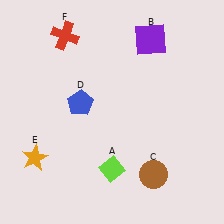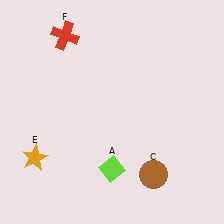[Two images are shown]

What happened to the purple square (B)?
The purple square (B) was removed in Image 2. It was in the top-right area of Image 1.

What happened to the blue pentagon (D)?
The blue pentagon (D) was removed in Image 2. It was in the top-left area of Image 1.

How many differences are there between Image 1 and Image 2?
There are 2 differences between the two images.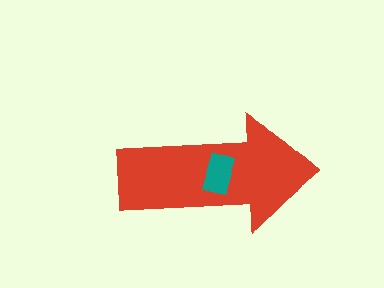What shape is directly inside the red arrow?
The teal rectangle.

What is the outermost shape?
The red arrow.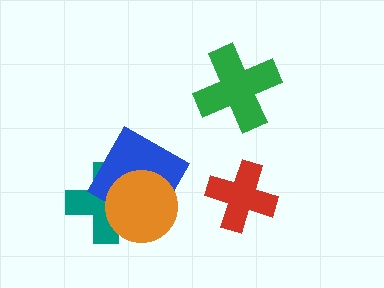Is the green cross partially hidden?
No, no other shape covers it.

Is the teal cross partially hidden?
Yes, it is partially covered by another shape.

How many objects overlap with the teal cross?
2 objects overlap with the teal cross.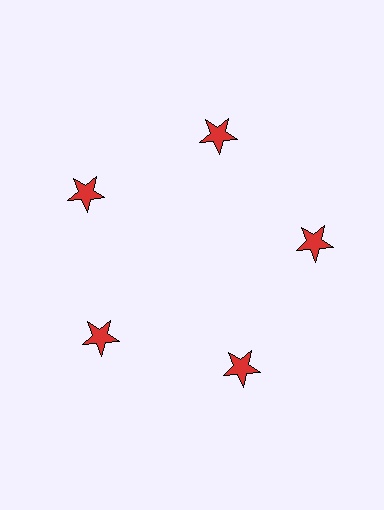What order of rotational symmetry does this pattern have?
This pattern has 5-fold rotational symmetry.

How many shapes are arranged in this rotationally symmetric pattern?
There are 5 shapes, arranged in 5 groups of 1.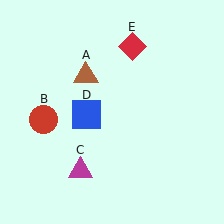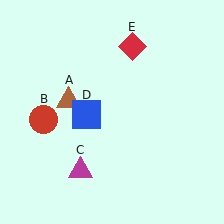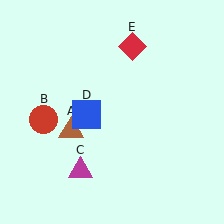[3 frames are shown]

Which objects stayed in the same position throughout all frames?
Red circle (object B) and magenta triangle (object C) and blue square (object D) and red diamond (object E) remained stationary.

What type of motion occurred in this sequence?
The brown triangle (object A) rotated counterclockwise around the center of the scene.